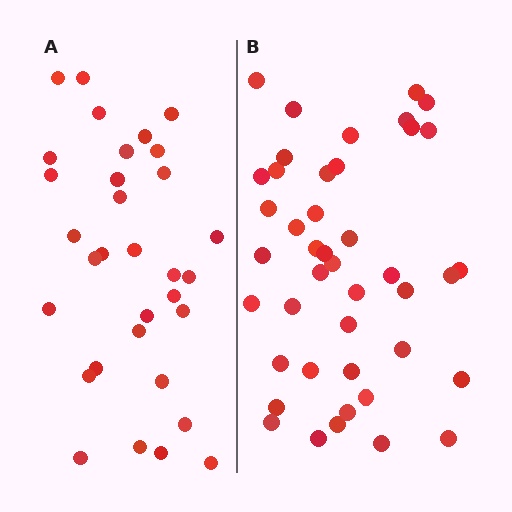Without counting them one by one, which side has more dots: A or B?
Region B (the right region) has more dots.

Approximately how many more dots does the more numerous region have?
Region B has roughly 12 or so more dots than region A.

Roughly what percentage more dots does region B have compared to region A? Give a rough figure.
About 35% more.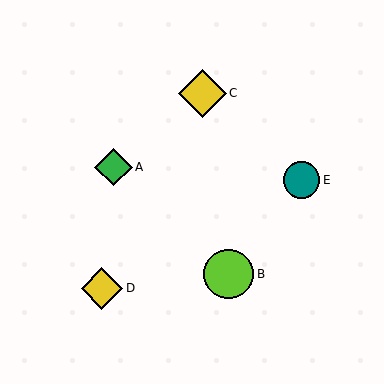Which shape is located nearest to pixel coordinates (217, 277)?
The lime circle (labeled B) at (229, 274) is nearest to that location.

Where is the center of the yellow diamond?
The center of the yellow diamond is at (102, 288).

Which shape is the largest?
The lime circle (labeled B) is the largest.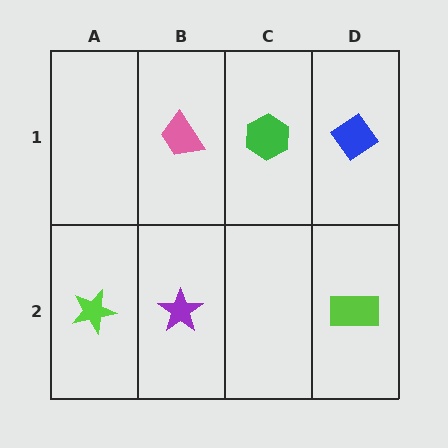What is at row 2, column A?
A lime star.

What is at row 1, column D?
A blue diamond.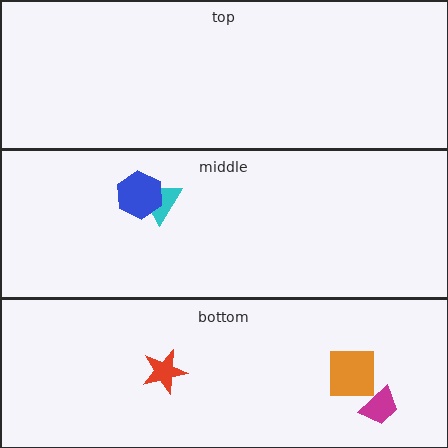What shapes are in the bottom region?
The red star, the magenta trapezoid, the orange square.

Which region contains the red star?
The bottom region.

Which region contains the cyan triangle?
The middle region.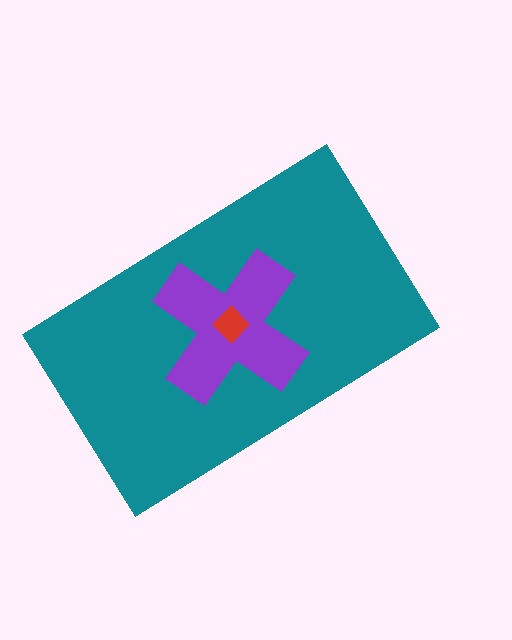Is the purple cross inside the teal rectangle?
Yes.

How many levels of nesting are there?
3.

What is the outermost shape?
The teal rectangle.